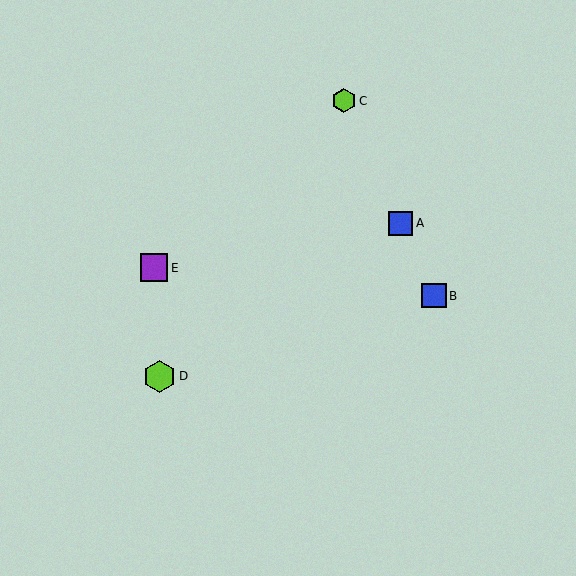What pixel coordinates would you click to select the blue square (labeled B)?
Click at (434, 296) to select the blue square B.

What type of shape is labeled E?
Shape E is a purple square.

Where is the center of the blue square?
The center of the blue square is at (434, 296).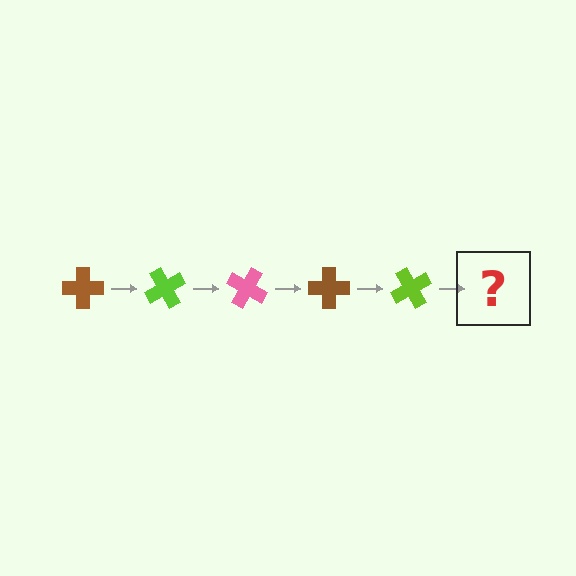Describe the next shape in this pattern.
It should be a pink cross, rotated 300 degrees from the start.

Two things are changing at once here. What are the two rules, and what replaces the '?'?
The two rules are that it rotates 60 degrees each step and the color cycles through brown, lime, and pink. The '?' should be a pink cross, rotated 300 degrees from the start.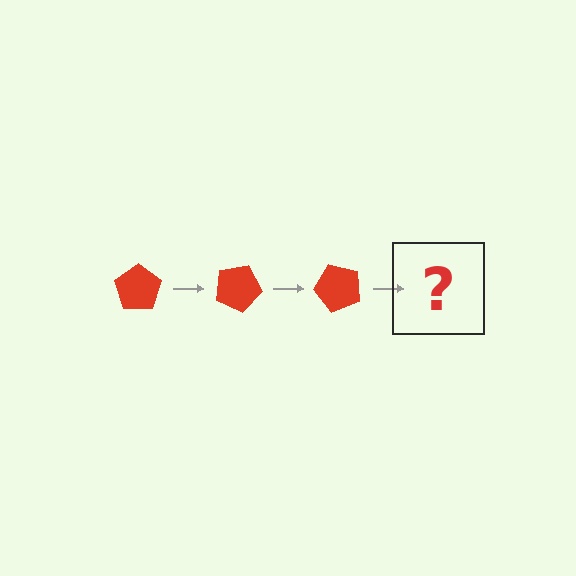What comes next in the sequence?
The next element should be a red pentagon rotated 75 degrees.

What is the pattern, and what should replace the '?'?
The pattern is that the pentagon rotates 25 degrees each step. The '?' should be a red pentagon rotated 75 degrees.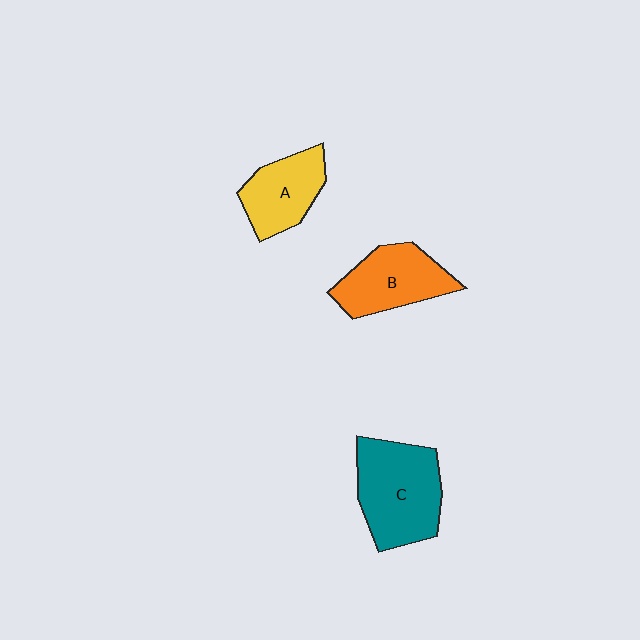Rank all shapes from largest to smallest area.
From largest to smallest: C (teal), B (orange), A (yellow).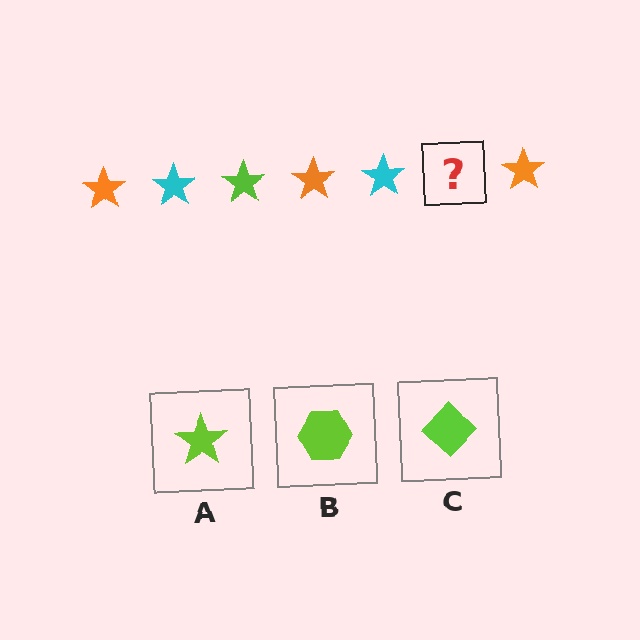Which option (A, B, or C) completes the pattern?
A.